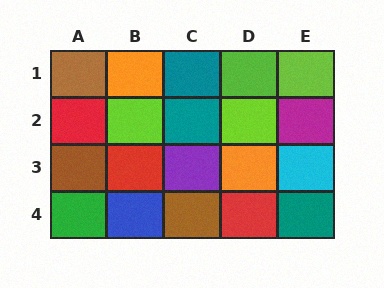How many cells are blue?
1 cell is blue.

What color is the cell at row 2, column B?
Lime.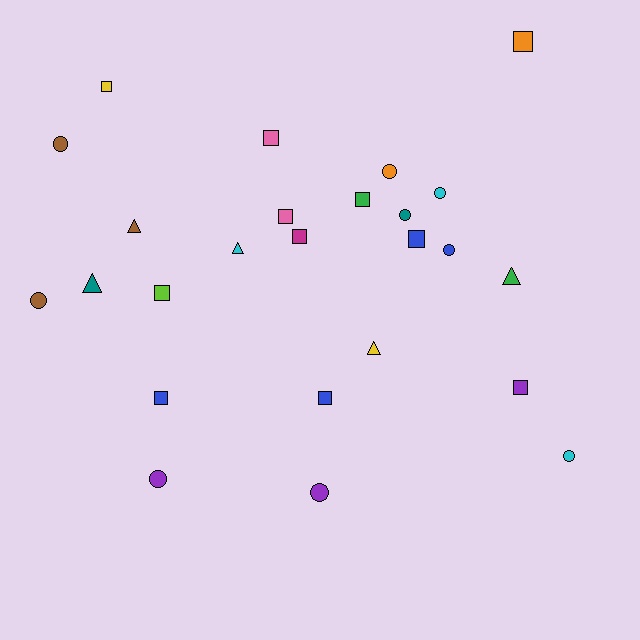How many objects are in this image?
There are 25 objects.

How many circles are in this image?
There are 9 circles.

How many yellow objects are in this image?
There are 2 yellow objects.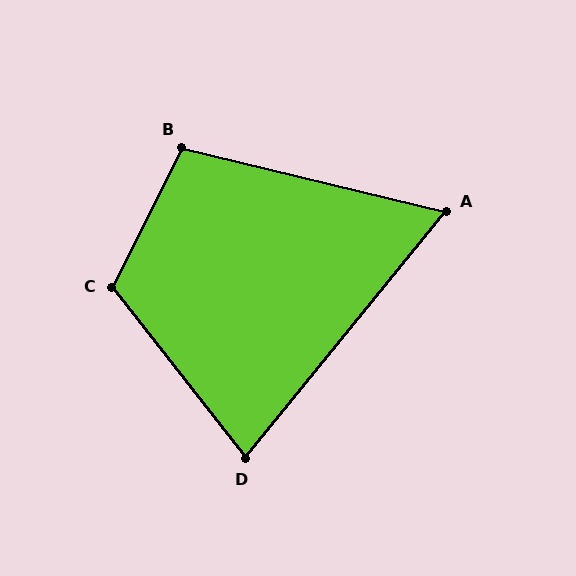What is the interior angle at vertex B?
Approximately 103 degrees (obtuse).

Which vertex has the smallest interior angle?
A, at approximately 64 degrees.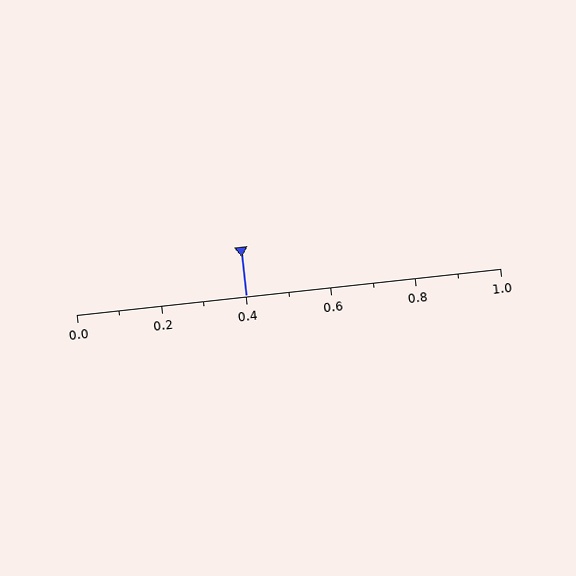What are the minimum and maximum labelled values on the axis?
The axis runs from 0.0 to 1.0.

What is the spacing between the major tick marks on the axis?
The major ticks are spaced 0.2 apart.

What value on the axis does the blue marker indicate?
The marker indicates approximately 0.4.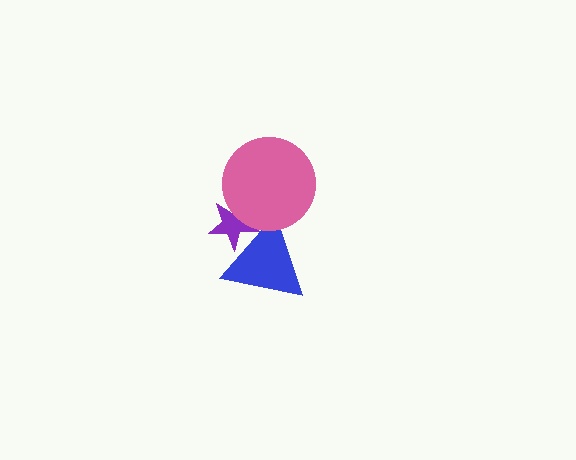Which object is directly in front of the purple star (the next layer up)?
The blue triangle is directly in front of the purple star.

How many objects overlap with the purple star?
2 objects overlap with the purple star.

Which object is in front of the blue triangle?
The pink circle is in front of the blue triangle.